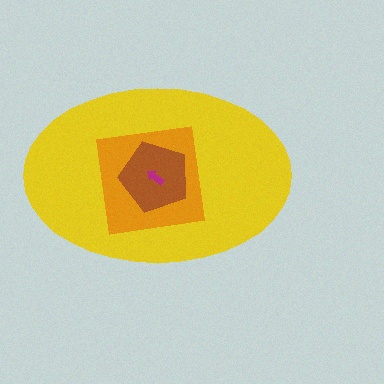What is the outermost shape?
The yellow ellipse.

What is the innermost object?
The magenta arrow.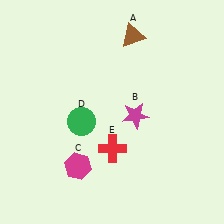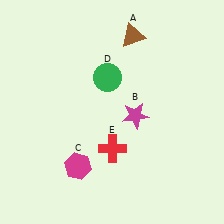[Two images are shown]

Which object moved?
The green circle (D) moved up.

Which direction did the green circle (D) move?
The green circle (D) moved up.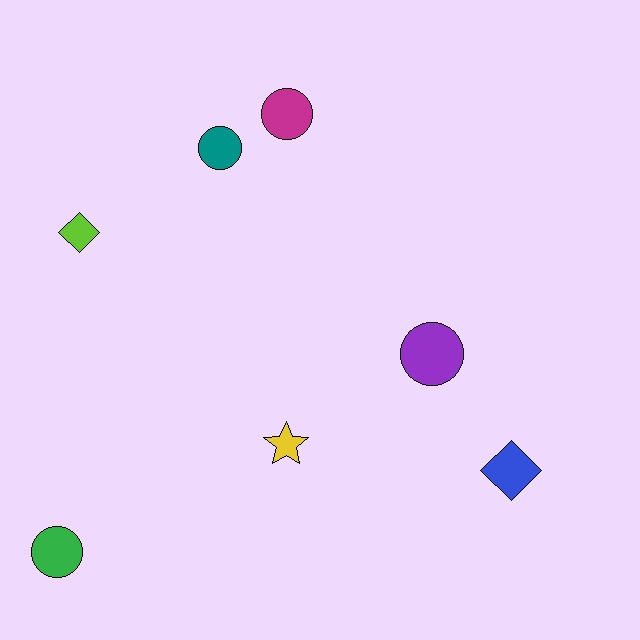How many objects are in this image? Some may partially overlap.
There are 7 objects.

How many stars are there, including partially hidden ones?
There is 1 star.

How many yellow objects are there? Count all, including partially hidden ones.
There is 1 yellow object.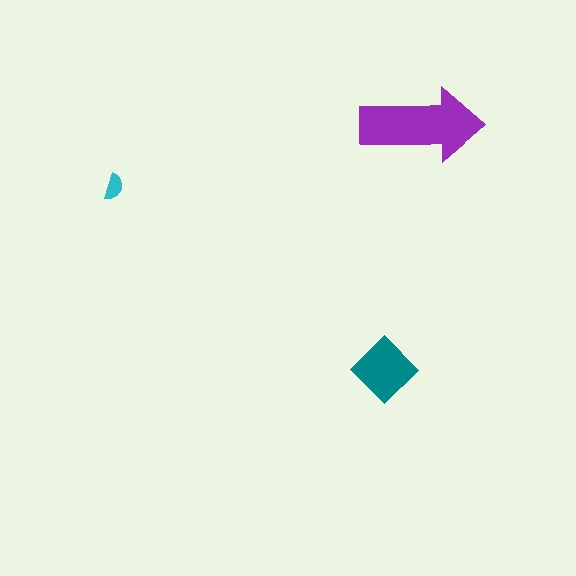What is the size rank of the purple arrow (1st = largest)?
1st.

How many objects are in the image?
There are 3 objects in the image.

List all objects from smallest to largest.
The cyan semicircle, the teal diamond, the purple arrow.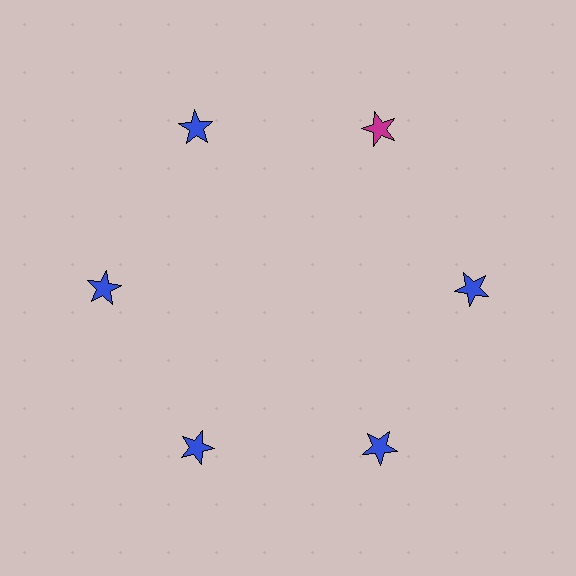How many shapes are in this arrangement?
There are 6 shapes arranged in a ring pattern.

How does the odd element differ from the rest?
It has a different color: magenta instead of blue.